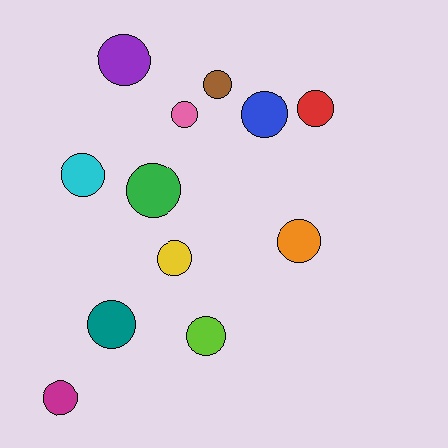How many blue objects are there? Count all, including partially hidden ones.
There is 1 blue object.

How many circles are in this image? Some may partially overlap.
There are 12 circles.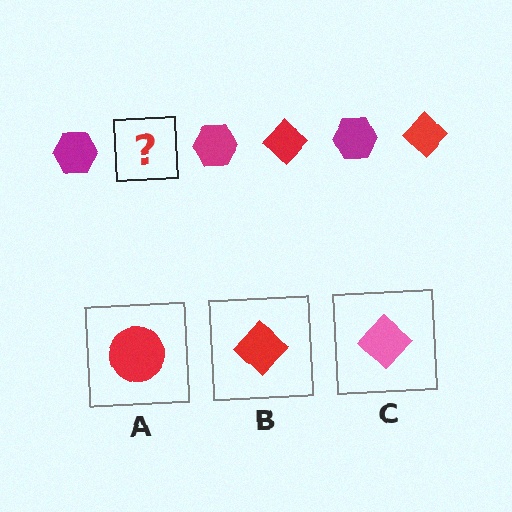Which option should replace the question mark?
Option B.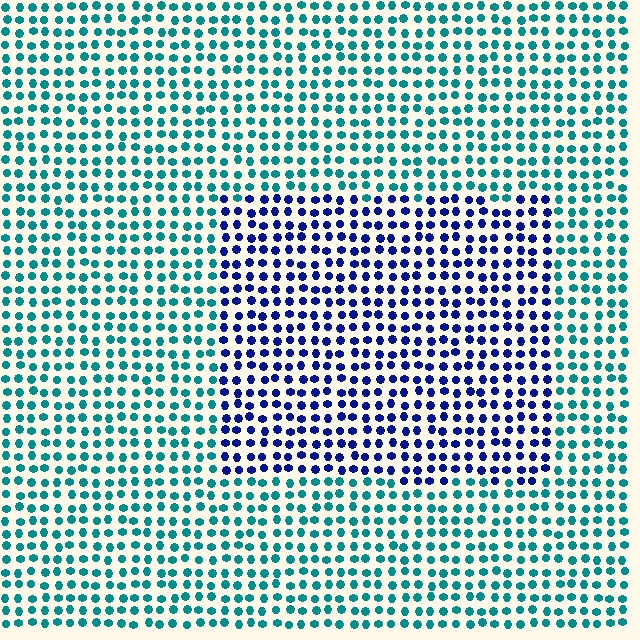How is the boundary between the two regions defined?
The boundary is defined purely by a slight shift in hue (about 53 degrees). Spacing, size, and orientation are identical on both sides.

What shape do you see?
I see a rectangle.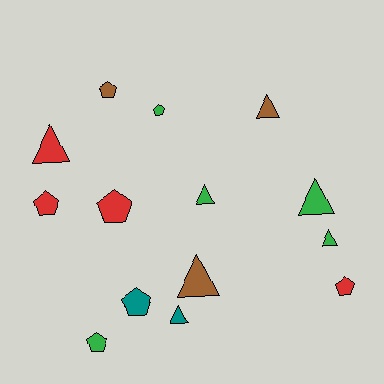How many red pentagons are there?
There are 3 red pentagons.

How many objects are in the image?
There are 14 objects.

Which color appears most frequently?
Green, with 5 objects.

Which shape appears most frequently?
Triangle, with 7 objects.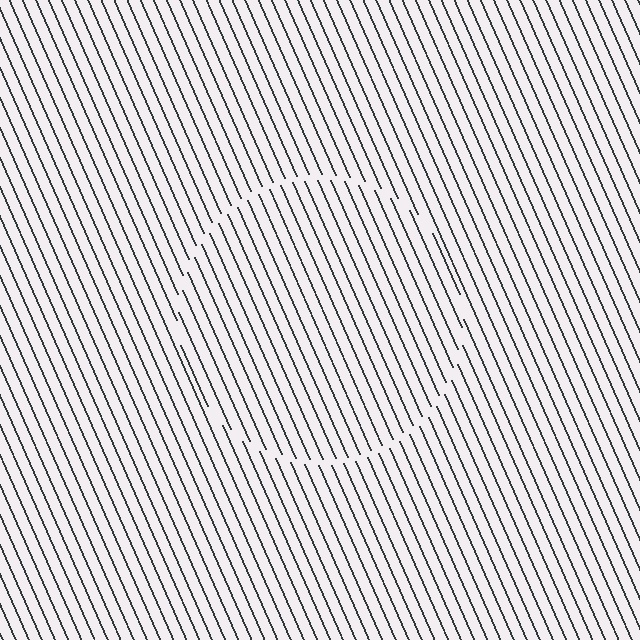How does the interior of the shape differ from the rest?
The interior of the shape contains the same grating, shifted by half a period — the contour is defined by the phase discontinuity where line-ends from the inner and outer gratings abut.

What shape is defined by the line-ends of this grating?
An illusory circle. The interior of the shape contains the same grating, shifted by half a period — the contour is defined by the phase discontinuity where line-ends from the inner and outer gratings abut.